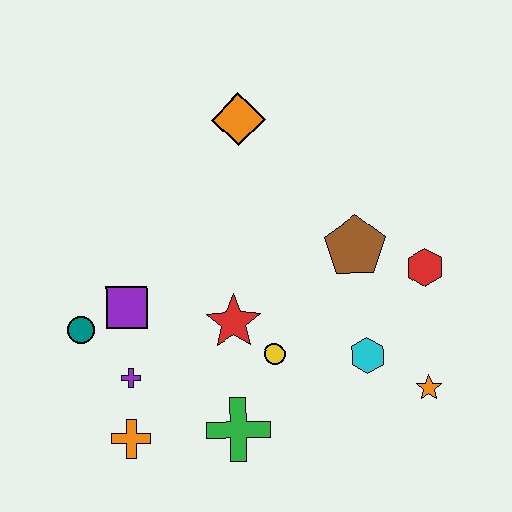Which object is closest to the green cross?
The yellow circle is closest to the green cross.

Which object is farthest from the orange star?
The teal circle is farthest from the orange star.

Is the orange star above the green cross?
Yes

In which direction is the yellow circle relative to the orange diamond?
The yellow circle is below the orange diamond.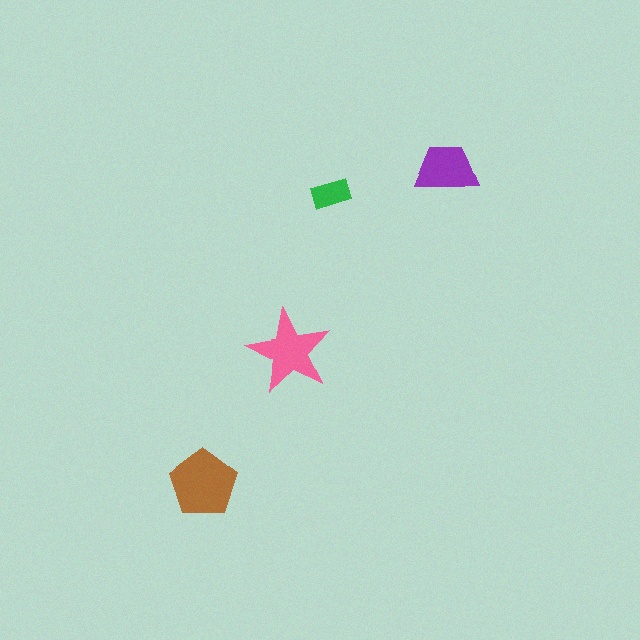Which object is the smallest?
The green rectangle.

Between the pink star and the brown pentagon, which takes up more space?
The brown pentagon.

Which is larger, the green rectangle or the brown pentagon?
The brown pentagon.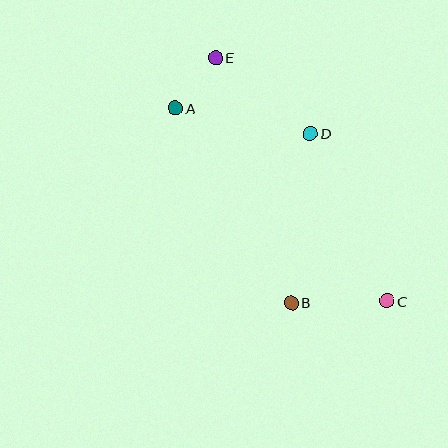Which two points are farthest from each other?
Points C and E are farthest from each other.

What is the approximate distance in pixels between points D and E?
The distance between D and E is approximately 122 pixels.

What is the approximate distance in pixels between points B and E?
The distance between B and E is approximately 257 pixels.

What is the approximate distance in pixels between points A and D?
The distance between A and D is approximately 137 pixels.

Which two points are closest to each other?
Points A and E are closest to each other.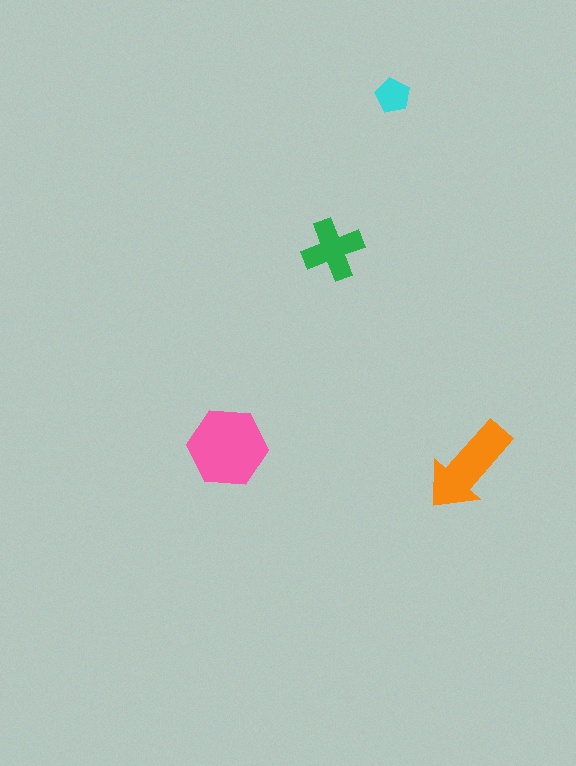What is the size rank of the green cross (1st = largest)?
3rd.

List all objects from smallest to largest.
The cyan pentagon, the green cross, the orange arrow, the pink hexagon.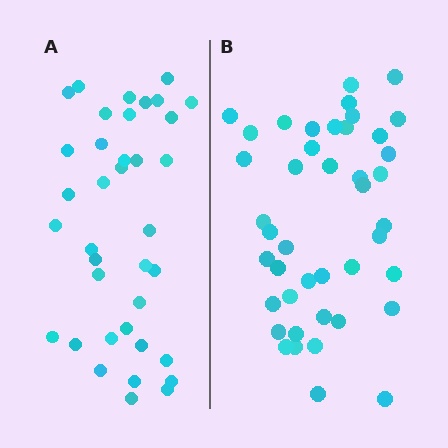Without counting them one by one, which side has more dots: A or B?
Region B (the right region) has more dots.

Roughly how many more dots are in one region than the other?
Region B has about 6 more dots than region A.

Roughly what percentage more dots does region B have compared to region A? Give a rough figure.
About 15% more.